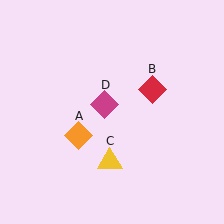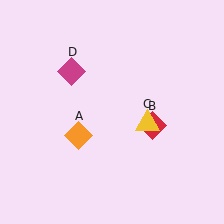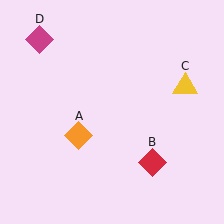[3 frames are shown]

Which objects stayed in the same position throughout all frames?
Orange diamond (object A) remained stationary.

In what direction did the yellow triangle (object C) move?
The yellow triangle (object C) moved up and to the right.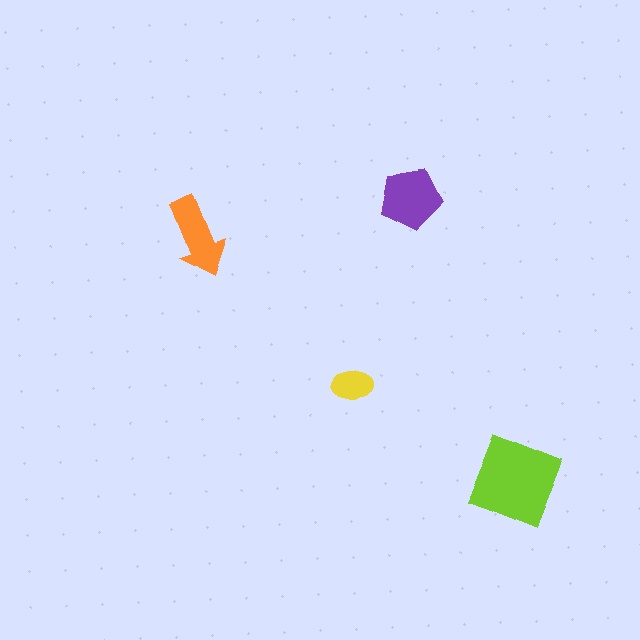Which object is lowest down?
The lime square is bottommost.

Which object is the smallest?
The yellow ellipse.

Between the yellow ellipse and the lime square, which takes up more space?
The lime square.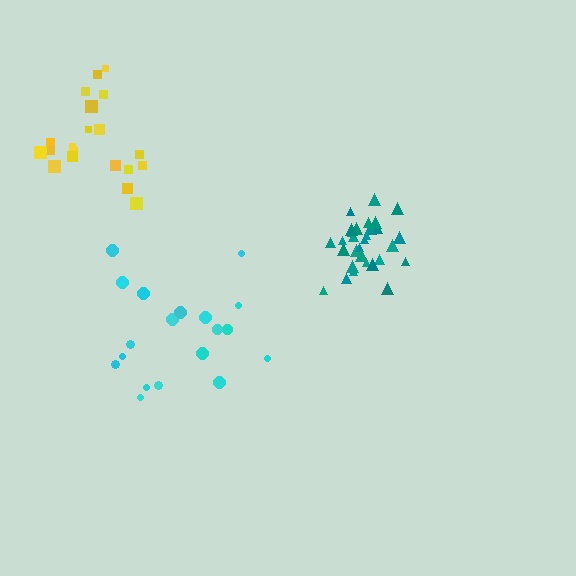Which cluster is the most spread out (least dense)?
Cyan.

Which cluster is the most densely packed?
Teal.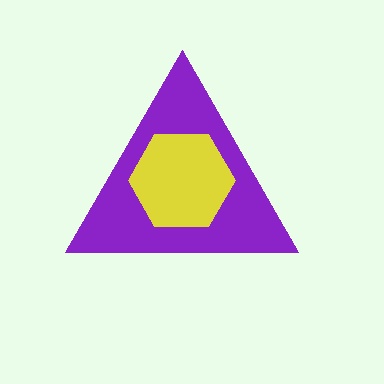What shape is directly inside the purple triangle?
The yellow hexagon.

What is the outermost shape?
The purple triangle.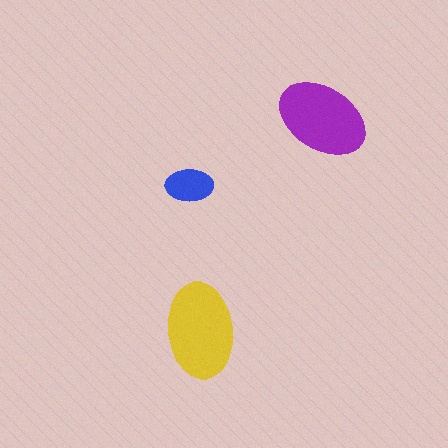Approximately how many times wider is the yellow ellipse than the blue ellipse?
About 2 times wider.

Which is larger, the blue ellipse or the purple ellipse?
The purple one.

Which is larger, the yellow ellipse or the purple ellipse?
The yellow one.